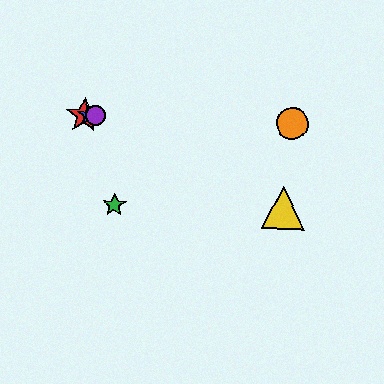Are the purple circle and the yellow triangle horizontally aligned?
No, the purple circle is at y≈116 and the yellow triangle is at y≈208.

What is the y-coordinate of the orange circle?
The orange circle is at y≈124.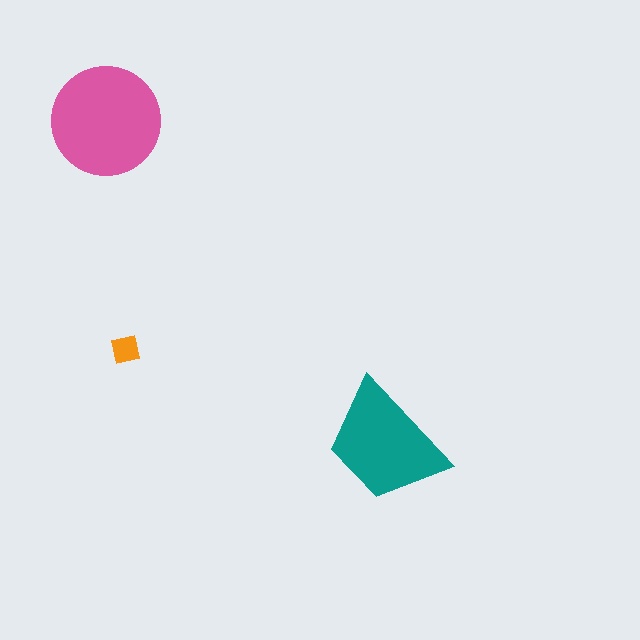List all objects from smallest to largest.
The orange square, the teal trapezoid, the pink circle.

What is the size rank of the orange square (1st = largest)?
3rd.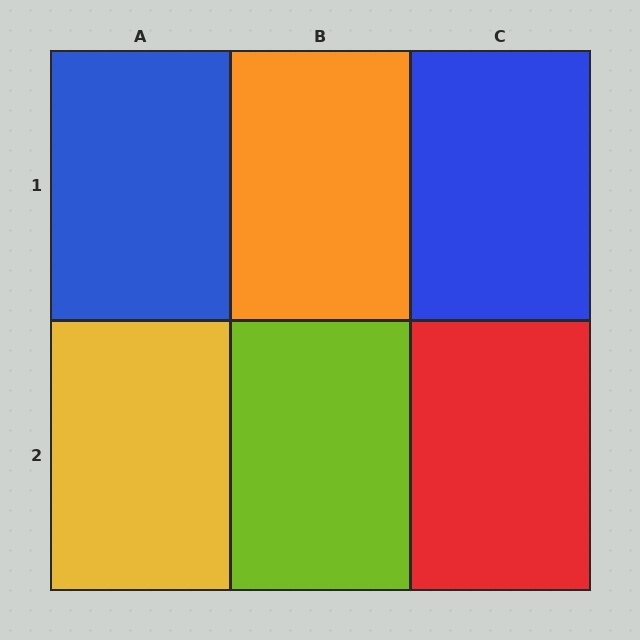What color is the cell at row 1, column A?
Blue.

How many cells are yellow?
1 cell is yellow.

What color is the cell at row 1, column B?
Orange.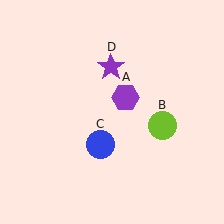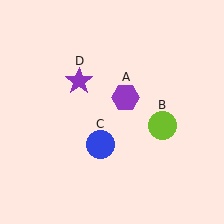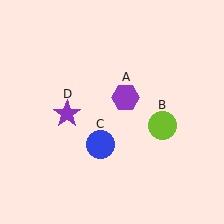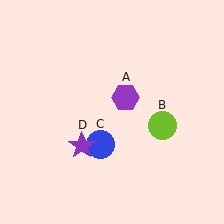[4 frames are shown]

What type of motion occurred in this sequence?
The purple star (object D) rotated counterclockwise around the center of the scene.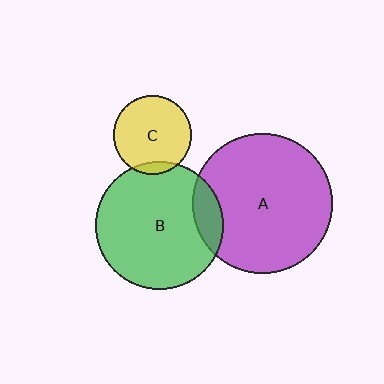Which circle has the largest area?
Circle A (purple).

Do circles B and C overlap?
Yes.